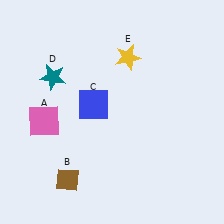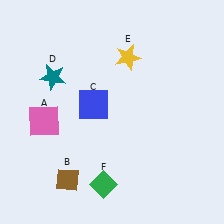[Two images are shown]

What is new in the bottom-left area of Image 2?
A green diamond (F) was added in the bottom-left area of Image 2.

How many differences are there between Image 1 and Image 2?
There is 1 difference between the two images.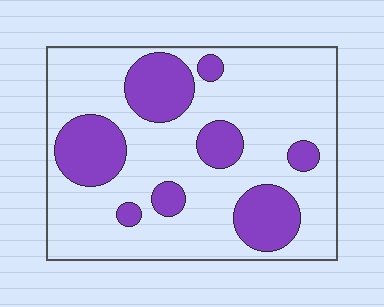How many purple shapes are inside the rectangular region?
8.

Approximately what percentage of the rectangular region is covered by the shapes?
Approximately 25%.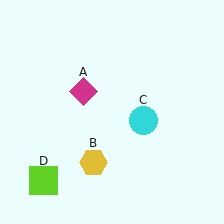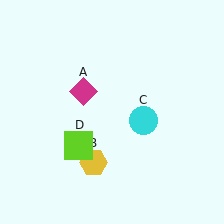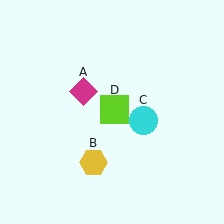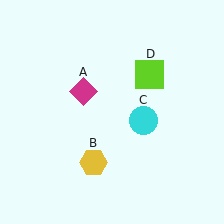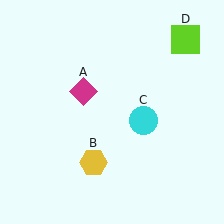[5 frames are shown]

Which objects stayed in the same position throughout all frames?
Magenta diamond (object A) and yellow hexagon (object B) and cyan circle (object C) remained stationary.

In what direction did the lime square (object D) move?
The lime square (object D) moved up and to the right.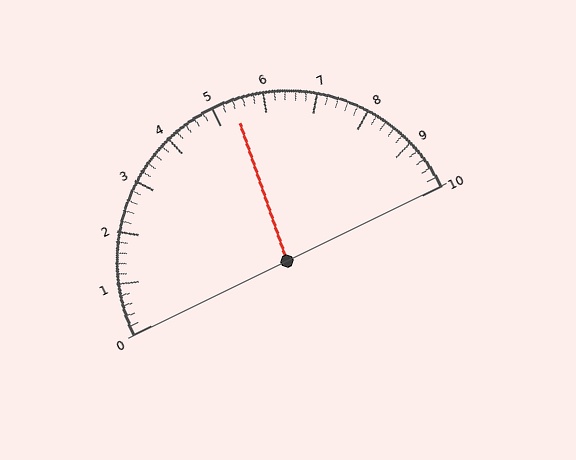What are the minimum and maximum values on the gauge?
The gauge ranges from 0 to 10.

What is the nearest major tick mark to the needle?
The nearest major tick mark is 5.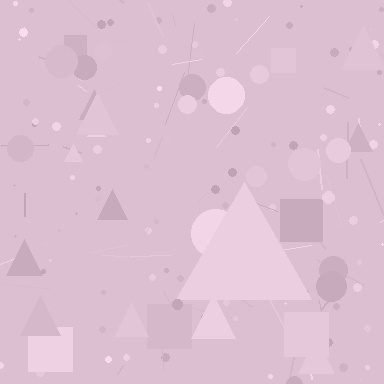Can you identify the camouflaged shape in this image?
The camouflaged shape is a triangle.